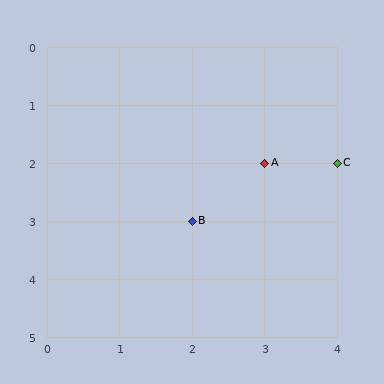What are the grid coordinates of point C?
Point C is at grid coordinates (4, 2).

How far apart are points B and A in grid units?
Points B and A are 1 column and 1 row apart (about 1.4 grid units diagonally).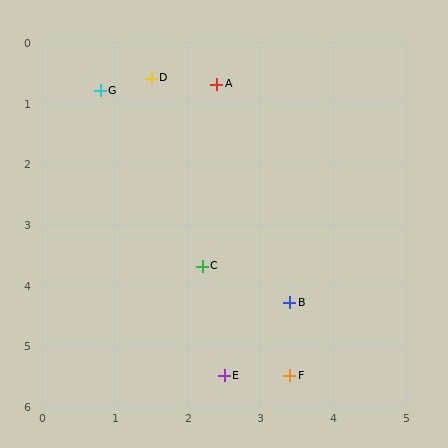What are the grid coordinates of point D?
Point D is at approximately (1.5, 0.6).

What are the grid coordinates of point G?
Point G is at approximately (0.8, 0.8).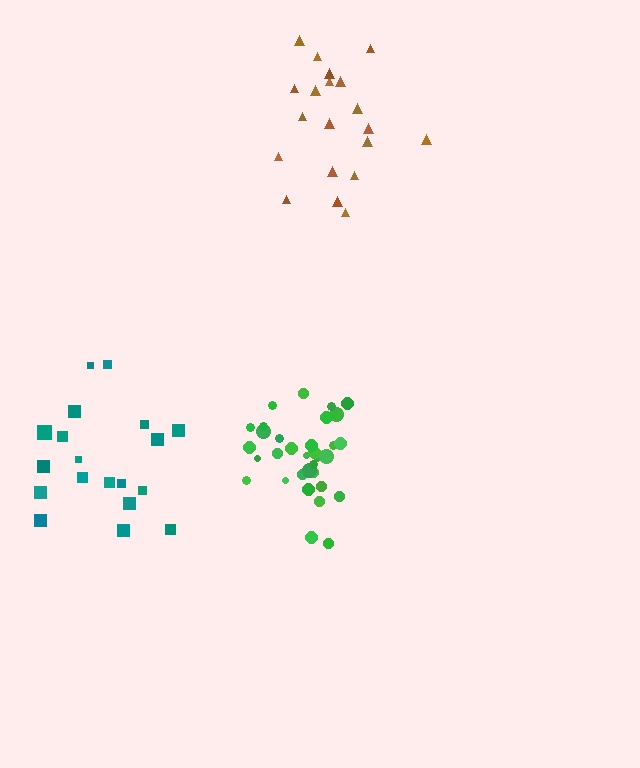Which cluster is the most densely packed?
Green.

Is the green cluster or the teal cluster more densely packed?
Green.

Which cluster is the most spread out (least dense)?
Teal.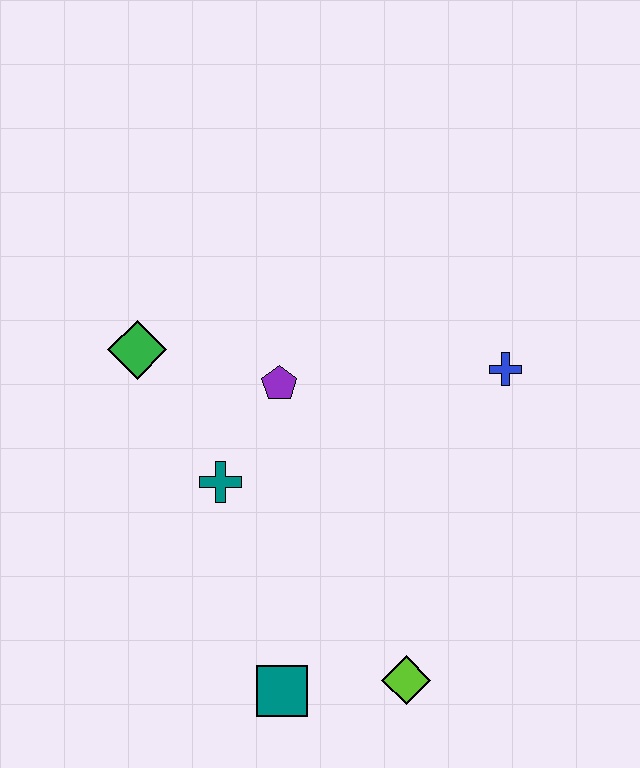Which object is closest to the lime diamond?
The teal square is closest to the lime diamond.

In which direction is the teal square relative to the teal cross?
The teal square is below the teal cross.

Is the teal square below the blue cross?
Yes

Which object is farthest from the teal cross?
The blue cross is farthest from the teal cross.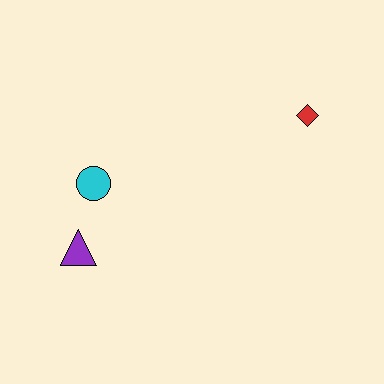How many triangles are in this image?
There is 1 triangle.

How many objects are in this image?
There are 3 objects.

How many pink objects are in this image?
There are no pink objects.